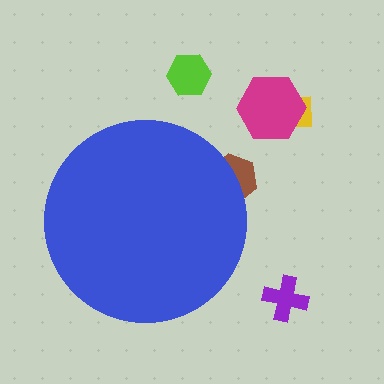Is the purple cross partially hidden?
No, the purple cross is fully visible.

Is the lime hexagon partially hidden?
No, the lime hexagon is fully visible.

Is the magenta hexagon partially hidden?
No, the magenta hexagon is fully visible.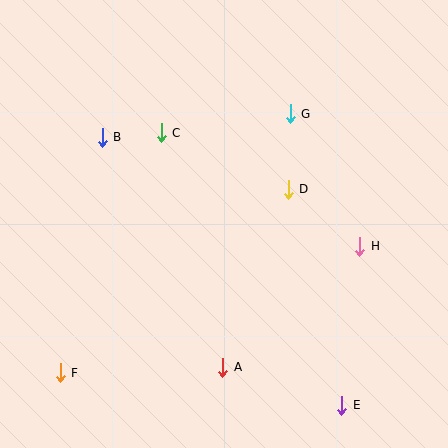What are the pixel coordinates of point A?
Point A is at (223, 367).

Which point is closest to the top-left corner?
Point B is closest to the top-left corner.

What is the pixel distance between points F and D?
The distance between F and D is 292 pixels.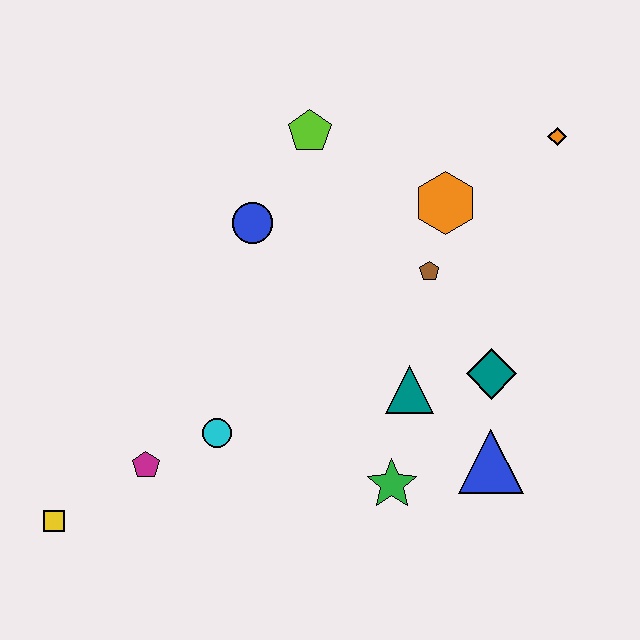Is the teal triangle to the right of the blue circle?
Yes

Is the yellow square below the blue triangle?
Yes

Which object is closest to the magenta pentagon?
The cyan circle is closest to the magenta pentagon.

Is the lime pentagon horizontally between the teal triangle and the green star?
No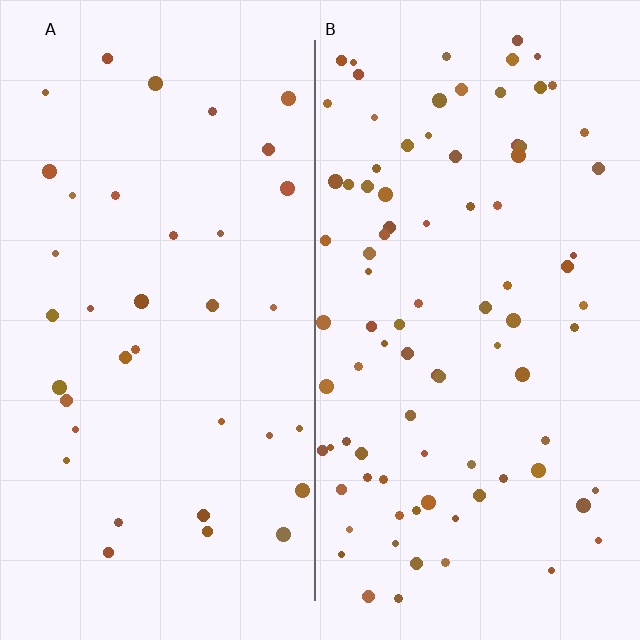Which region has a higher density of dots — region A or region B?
B (the right).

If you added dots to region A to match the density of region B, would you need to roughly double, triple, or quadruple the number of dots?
Approximately double.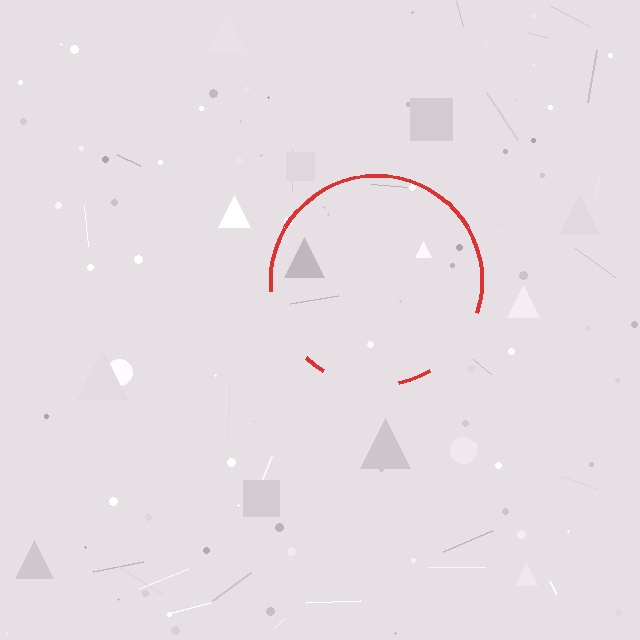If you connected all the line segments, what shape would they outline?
They would outline a circle.